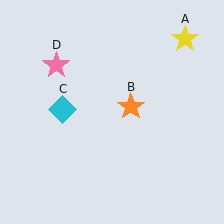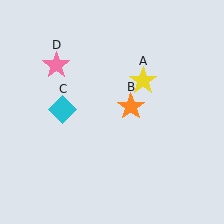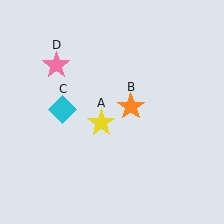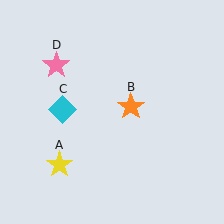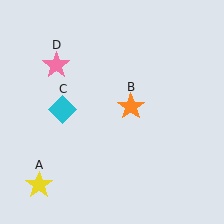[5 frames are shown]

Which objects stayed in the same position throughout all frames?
Orange star (object B) and cyan diamond (object C) and pink star (object D) remained stationary.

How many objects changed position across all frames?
1 object changed position: yellow star (object A).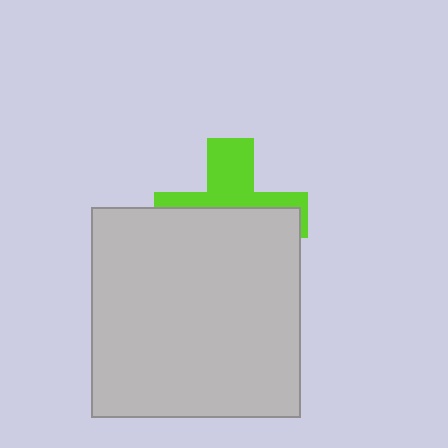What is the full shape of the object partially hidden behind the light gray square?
The partially hidden object is a lime cross.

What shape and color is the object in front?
The object in front is a light gray square.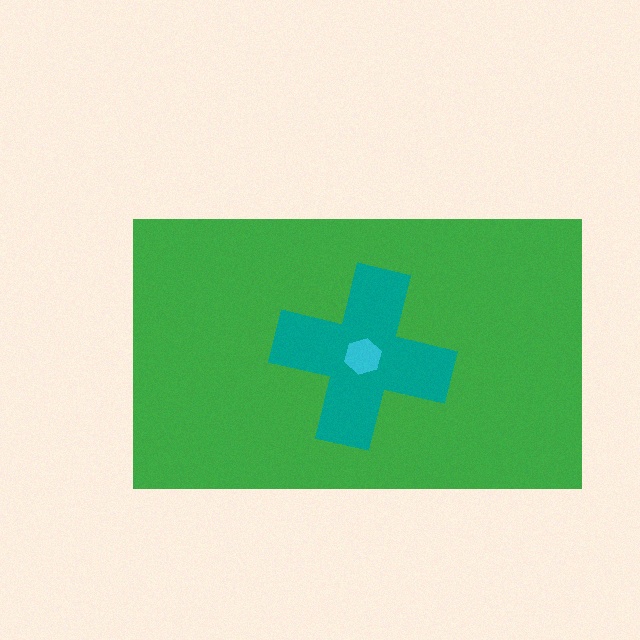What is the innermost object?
The cyan hexagon.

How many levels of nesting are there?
3.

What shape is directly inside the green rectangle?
The teal cross.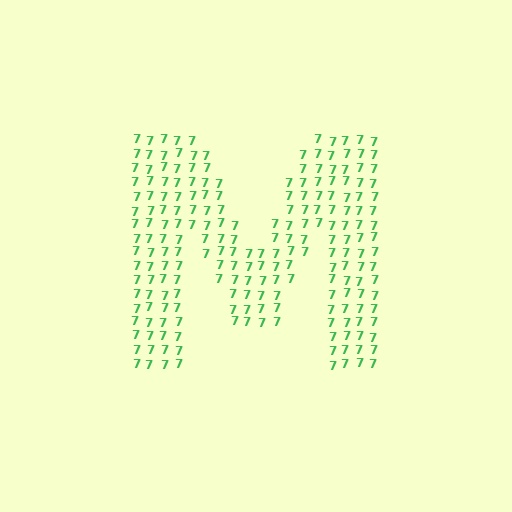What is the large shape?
The large shape is the letter M.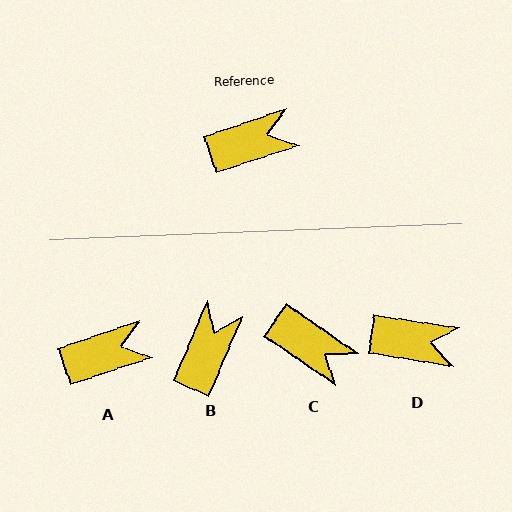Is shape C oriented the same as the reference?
No, it is off by about 53 degrees.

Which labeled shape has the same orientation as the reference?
A.